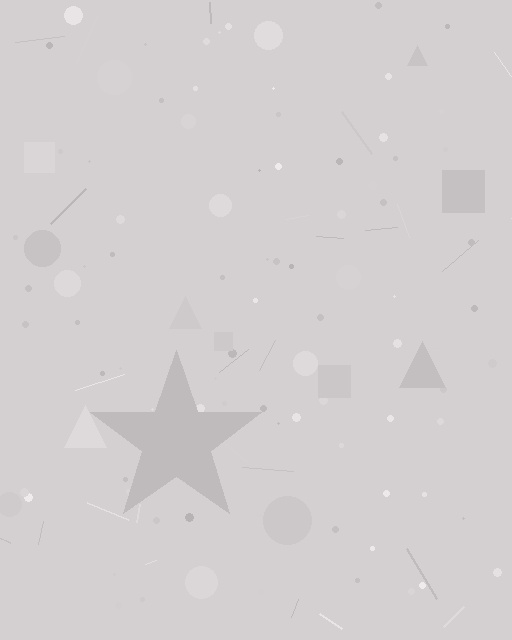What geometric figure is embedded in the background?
A star is embedded in the background.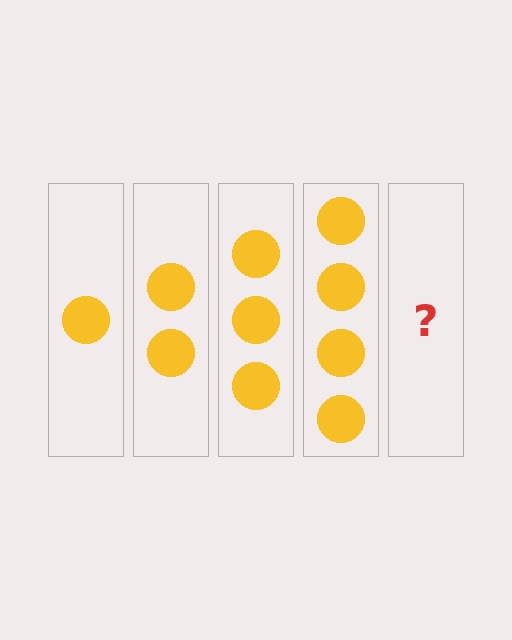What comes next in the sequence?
The next element should be 5 circles.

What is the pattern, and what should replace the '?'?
The pattern is that each step adds one more circle. The '?' should be 5 circles.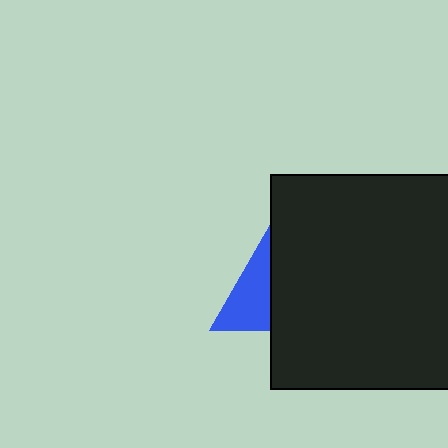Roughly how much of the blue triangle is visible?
A small part of it is visible (roughly 38%).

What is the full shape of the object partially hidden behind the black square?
The partially hidden object is a blue triangle.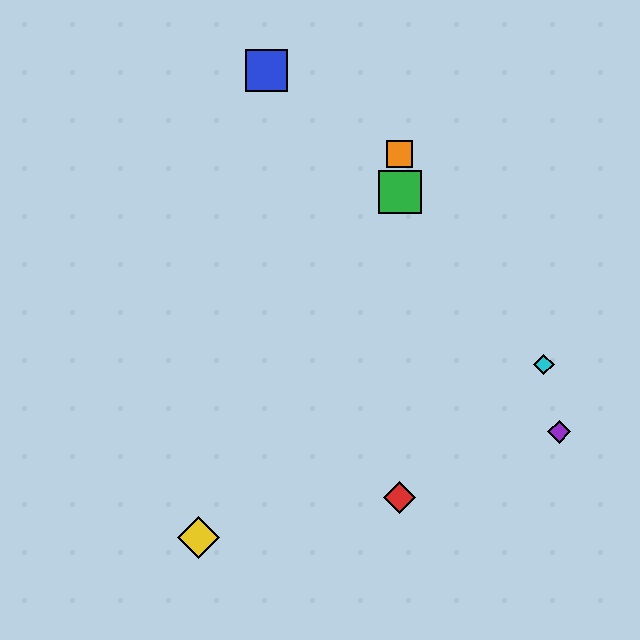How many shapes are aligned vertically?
3 shapes (the red diamond, the green square, the orange square) are aligned vertically.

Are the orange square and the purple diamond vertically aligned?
No, the orange square is at x≈400 and the purple diamond is at x≈559.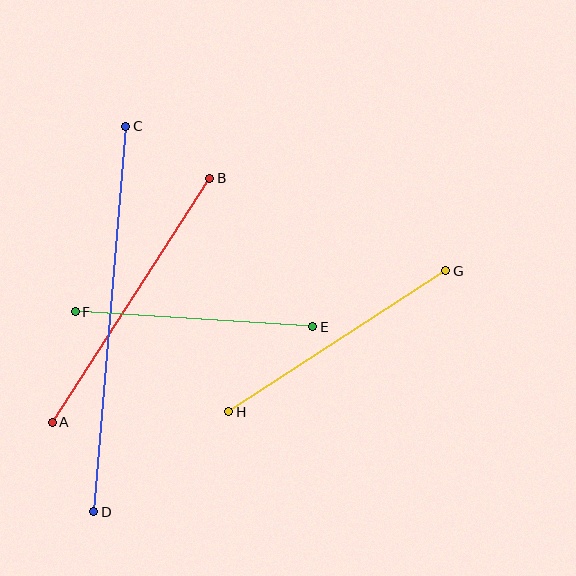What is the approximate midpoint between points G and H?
The midpoint is at approximately (337, 341) pixels.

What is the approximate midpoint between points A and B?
The midpoint is at approximately (131, 300) pixels.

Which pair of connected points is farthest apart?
Points C and D are farthest apart.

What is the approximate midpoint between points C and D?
The midpoint is at approximately (110, 319) pixels.